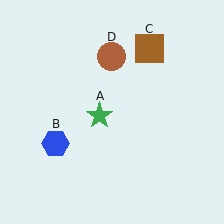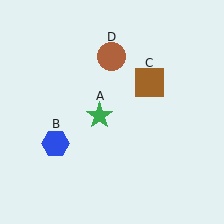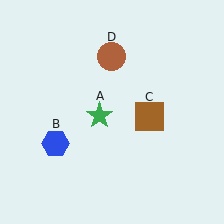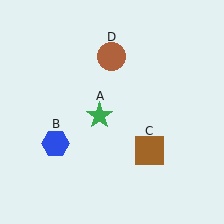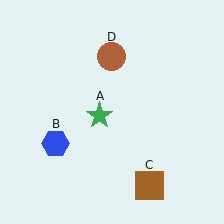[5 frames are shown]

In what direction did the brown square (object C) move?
The brown square (object C) moved down.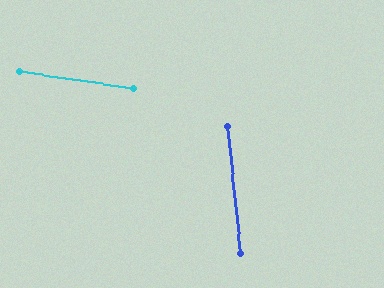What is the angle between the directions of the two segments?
Approximately 76 degrees.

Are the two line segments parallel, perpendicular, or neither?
Neither parallel nor perpendicular — they differ by about 76°.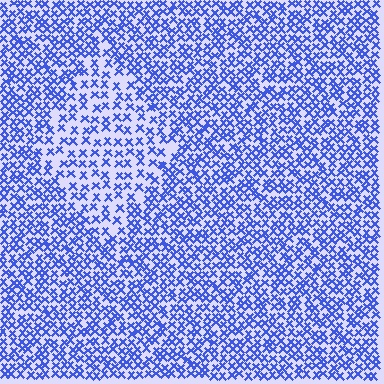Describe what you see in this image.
The image contains small blue elements arranged at two different densities. A diamond-shaped region is visible where the elements are less densely packed than the surrounding area.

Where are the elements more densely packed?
The elements are more densely packed outside the diamond boundary.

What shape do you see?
I see a diamond.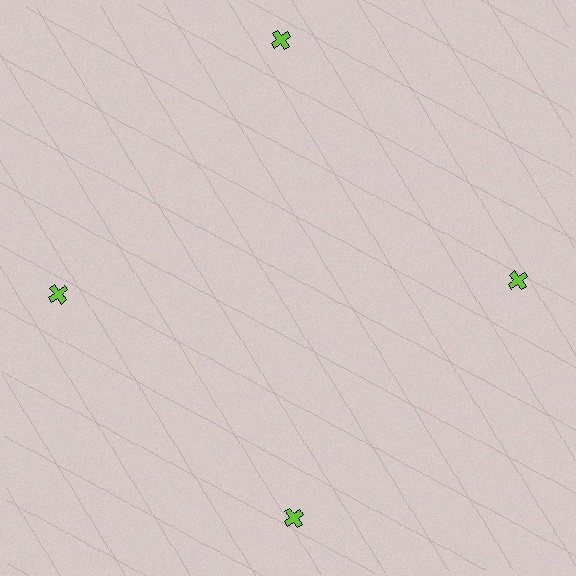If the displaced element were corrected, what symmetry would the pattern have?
It would have 4-fold rotational symmetry — the pattern would map onto itself every 90 degrees.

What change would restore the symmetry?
The symmetry would be restored by moving it inward, back onto the ring so that all 4 crosses sit at equal angles and equal distance from the center.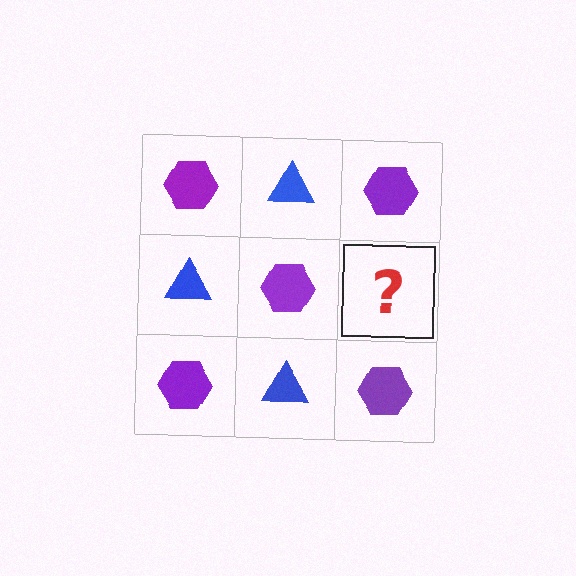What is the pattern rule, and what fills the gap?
The rule is that it alternates purple hexagon and blue triangle in a checkerboard pattern. The gap should be filled with a blue triangle.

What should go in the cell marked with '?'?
The missing cell should contain a blue triangle.